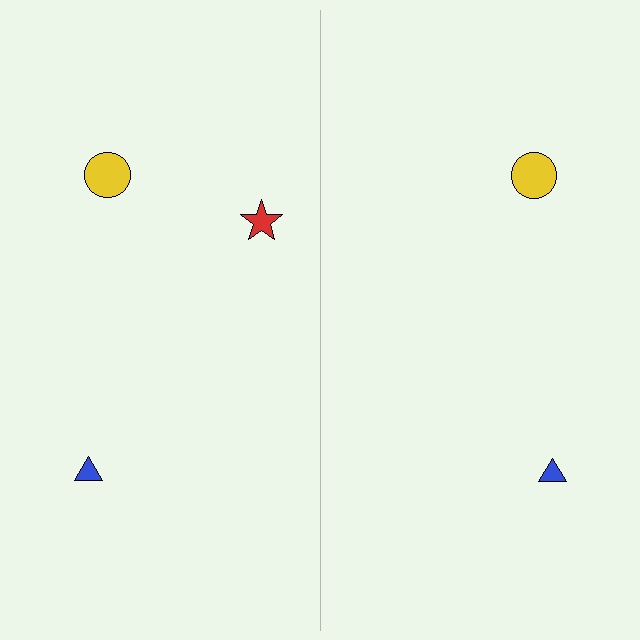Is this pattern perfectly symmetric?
No, the pattern is not perfectly symmetric. A red star is missing from the right side.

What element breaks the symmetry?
A red star is missing from the right side.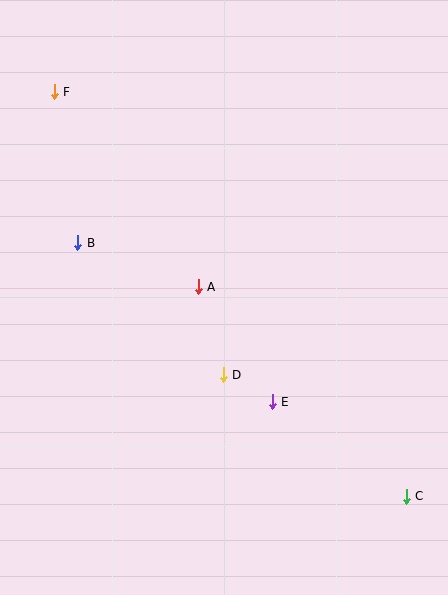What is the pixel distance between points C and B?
The distance between C and B is 415 pixels.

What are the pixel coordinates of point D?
Point D is at (223, 375).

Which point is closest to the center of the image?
Point A at (198, 287) is closest to the center.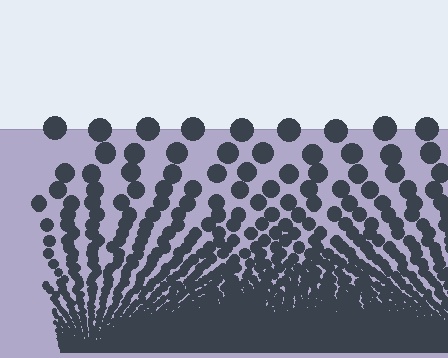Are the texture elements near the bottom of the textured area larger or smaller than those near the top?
Smaller. The gradient is inverted — elements near the bottom are smaller and denser.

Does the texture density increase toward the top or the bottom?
Density increases toward the bottom.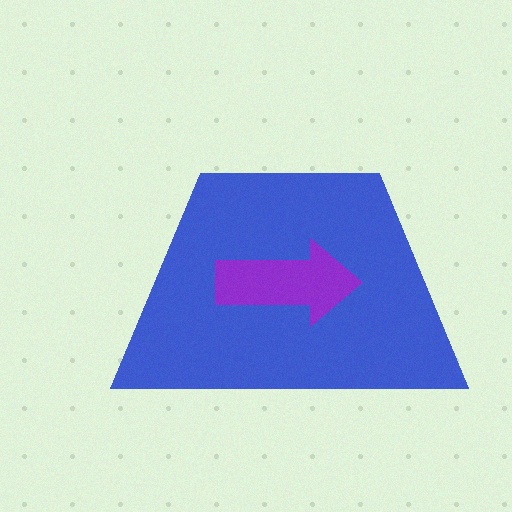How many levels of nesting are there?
2.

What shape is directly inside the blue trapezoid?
The purple arrow.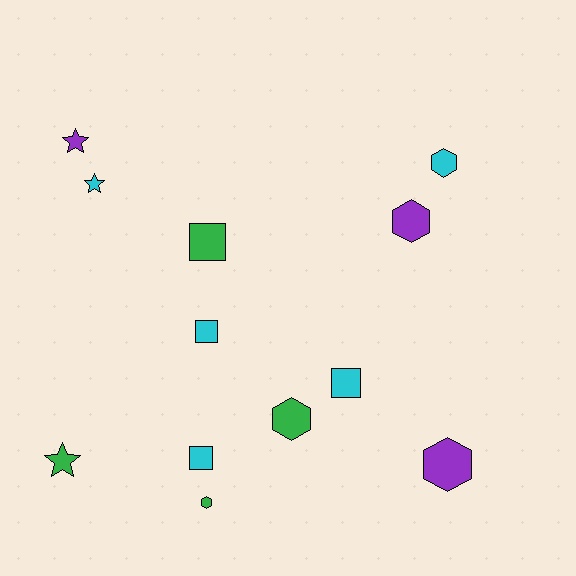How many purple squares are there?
There are no purple squares.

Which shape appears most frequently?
Hexagon, with 5 objects.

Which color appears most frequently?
Cyan, with 5 objects.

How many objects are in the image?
There are 12 objects.